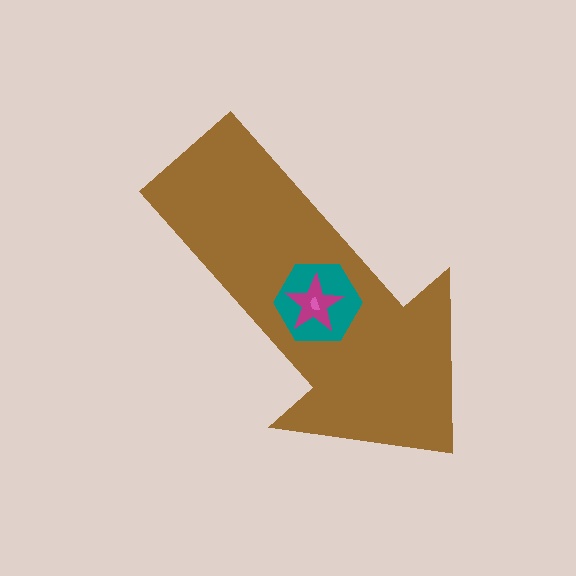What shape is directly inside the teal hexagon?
The magenta star.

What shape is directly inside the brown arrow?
The teal hexagon.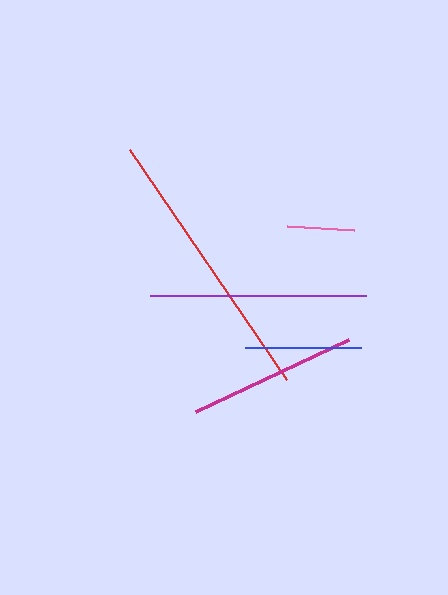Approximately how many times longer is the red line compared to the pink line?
The red line is approximately 4.1 times the length of the pink line.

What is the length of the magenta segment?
The magenta segment is approximately 169 pixels long.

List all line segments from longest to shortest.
From longest to shortest: red, purple, magenta, blue, pink.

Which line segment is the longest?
The red line is the longest at approximately 278 pixels.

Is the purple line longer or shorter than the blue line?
The purple line is longer than the blue line.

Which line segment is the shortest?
The pink line is the shortest at approximately 67 pixels.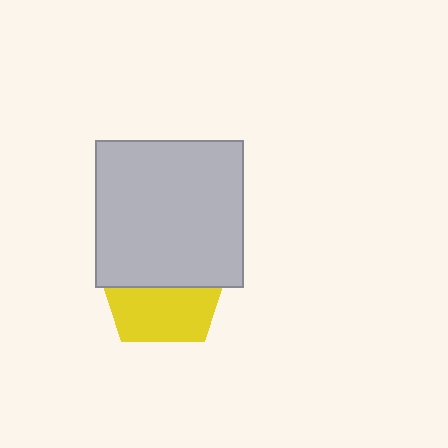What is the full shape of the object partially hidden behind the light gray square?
The partially hidden object is a yellow pentagon.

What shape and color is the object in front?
The object in front is a light gray square.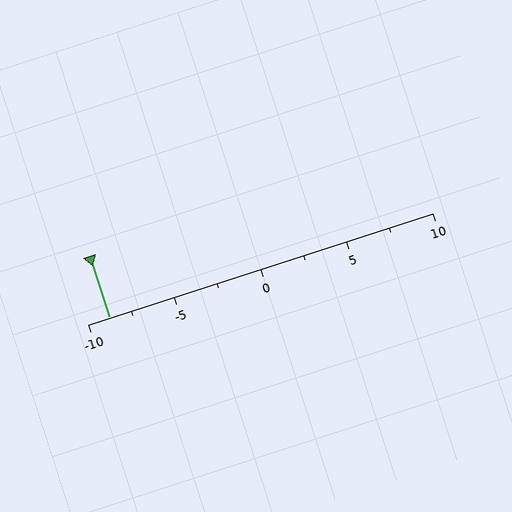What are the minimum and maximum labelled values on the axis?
The axis runs from -10 to 10.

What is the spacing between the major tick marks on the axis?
The major ticks are spaced 5 apart.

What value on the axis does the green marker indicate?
The marker indicates approximately -8.8.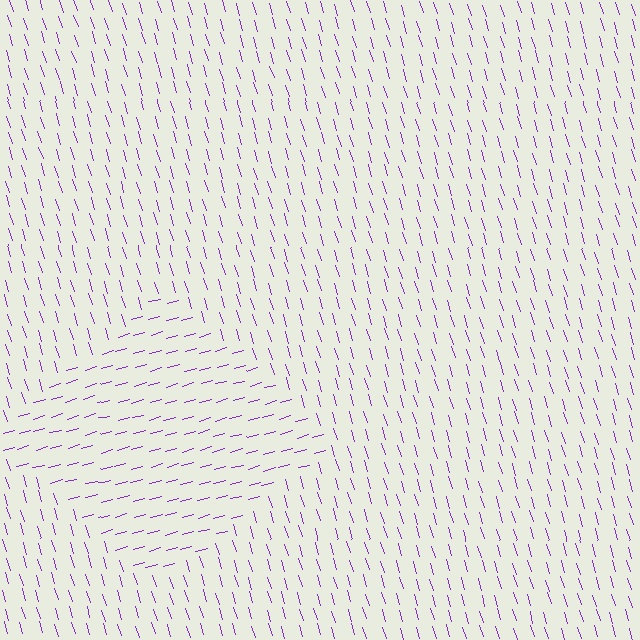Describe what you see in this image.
The image is filled with small purple line segments. A diamond region in the image has lines oriented differently from the surrounding lines, creating a visible texture boundary.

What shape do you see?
I see a diamond.